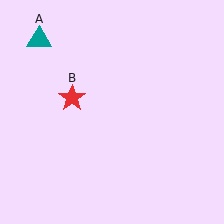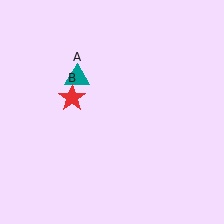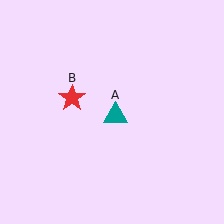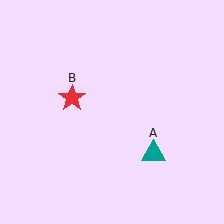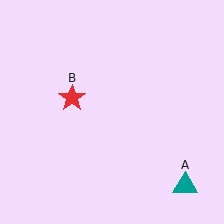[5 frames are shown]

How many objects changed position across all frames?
1 object changed position: teal triangle (object A).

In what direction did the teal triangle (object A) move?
The teal triangle (object A) moved down and to the right.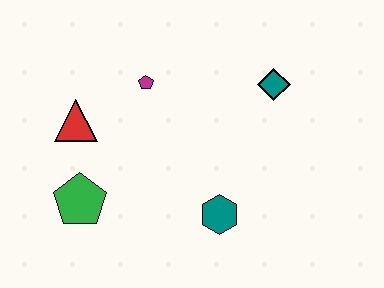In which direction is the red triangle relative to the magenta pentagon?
The red triangle is to the left of the magenta pentagon.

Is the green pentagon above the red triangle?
No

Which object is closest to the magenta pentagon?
The red triangle is closest to the magenta pentagon.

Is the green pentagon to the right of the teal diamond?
No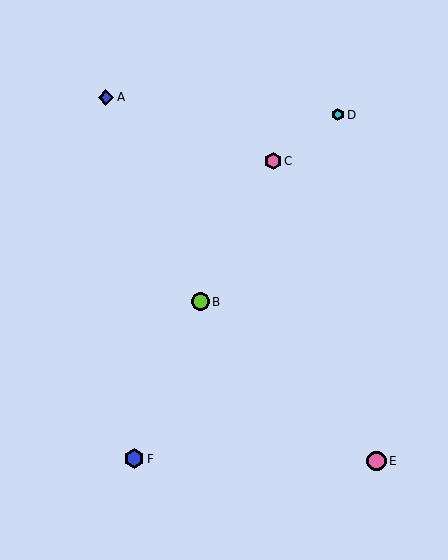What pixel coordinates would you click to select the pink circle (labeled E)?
Click at (377, 461) to select the pink circle E.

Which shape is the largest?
The blue hexagon (labeled F) is the largest.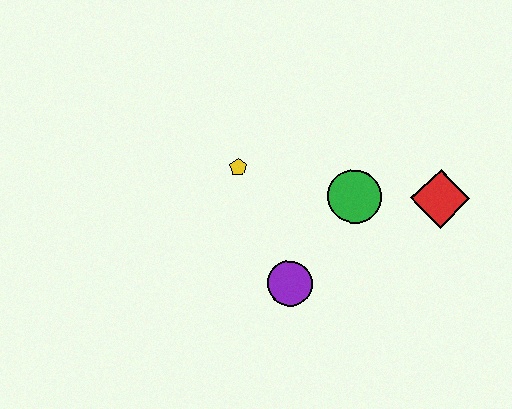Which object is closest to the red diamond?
The green circle is closest to the red diamond.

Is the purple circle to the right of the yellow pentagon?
Yes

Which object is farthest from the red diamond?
The yellow pentagon is farthest from the red diamond.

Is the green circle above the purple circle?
Yes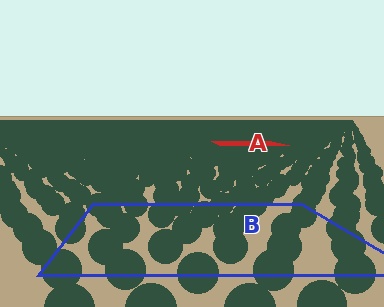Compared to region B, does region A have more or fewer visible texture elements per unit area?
Region A has more texture elements per unit area — they are packed more densely because it is farther away.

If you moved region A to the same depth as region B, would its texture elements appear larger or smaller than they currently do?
They would appear larger. At a closer depth, the same texture elements are projected at a bigger on-screen size.